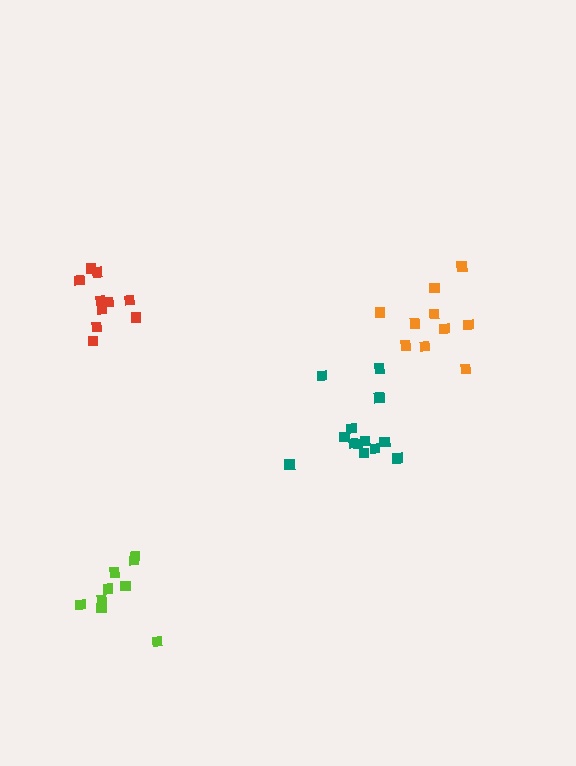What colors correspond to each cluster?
The clusters are colored: orange, lime, red, teal.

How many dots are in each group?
Group 1: 10 dots, Group 2: 9 dots, Group 3: 10 dots, Group 4: 13 dots (42 total).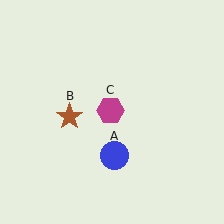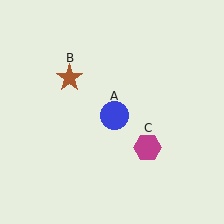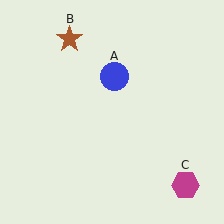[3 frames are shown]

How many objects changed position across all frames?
3 objects changed position: blue circle (object A), brown star (object B), magenta hexagon (object C).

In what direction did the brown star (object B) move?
The brown star (object B) moved up.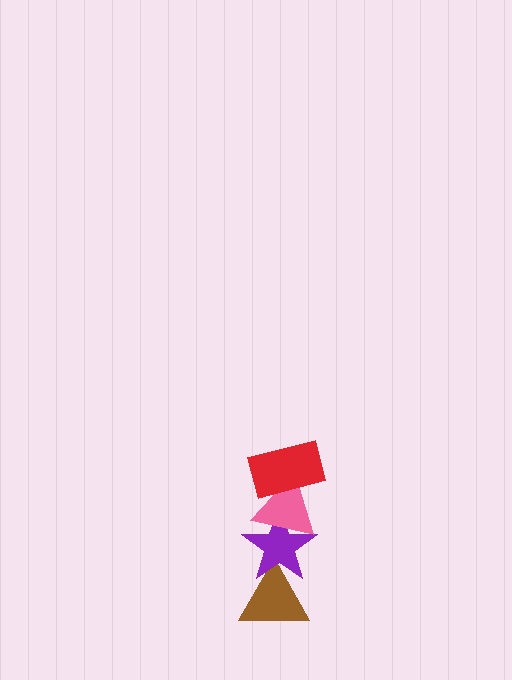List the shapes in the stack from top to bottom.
From top to bottom: the red rectangle, the pink triangle, the purple star, the brown triangle.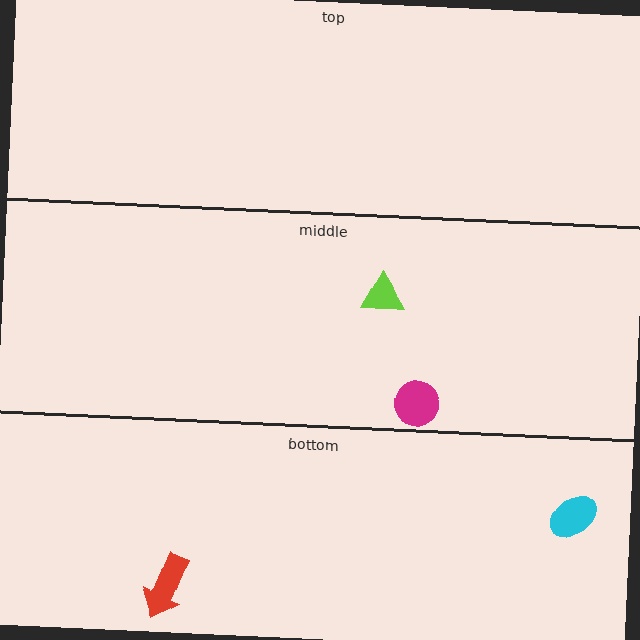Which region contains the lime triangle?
The middle region.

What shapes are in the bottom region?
The red arrow, the cyan ellipse.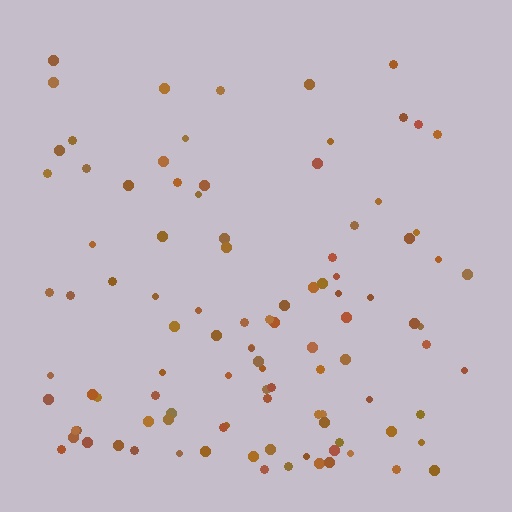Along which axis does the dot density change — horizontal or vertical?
Vertical.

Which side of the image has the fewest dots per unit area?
The top.